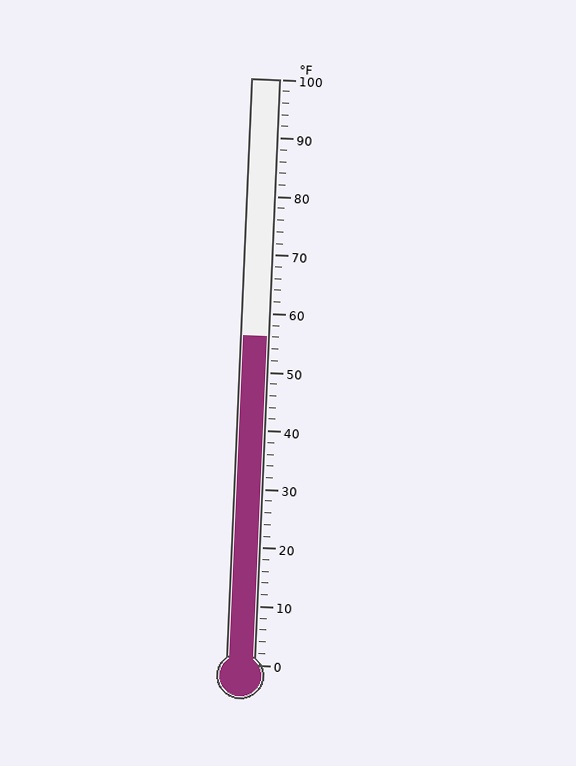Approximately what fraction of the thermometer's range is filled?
The thermometer is filled to approximately 55% of its range.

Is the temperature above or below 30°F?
The temperature is above 30°F.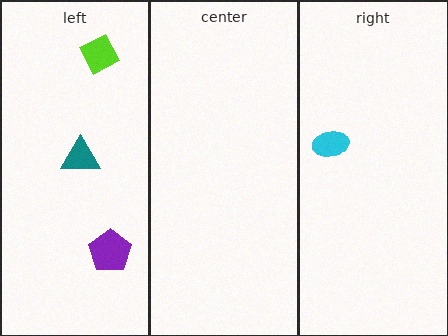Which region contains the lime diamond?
The left region.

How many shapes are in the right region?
1.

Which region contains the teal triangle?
The left region.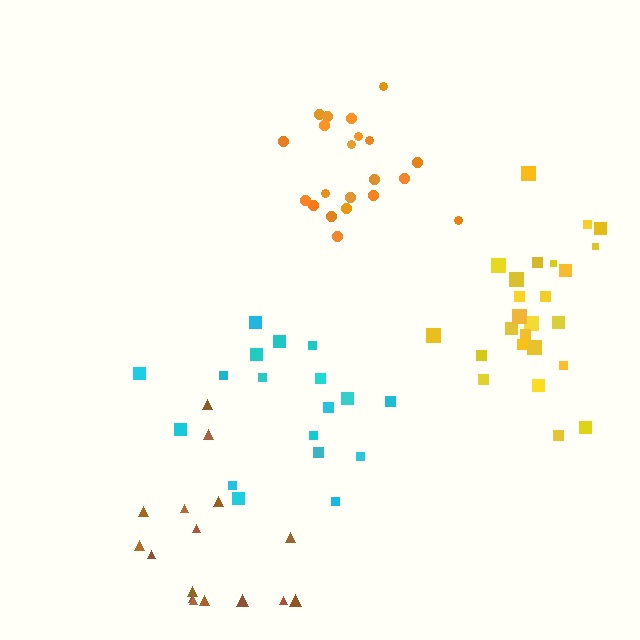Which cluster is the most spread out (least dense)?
Brown.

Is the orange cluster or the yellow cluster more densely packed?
Orange.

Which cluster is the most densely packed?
Orange.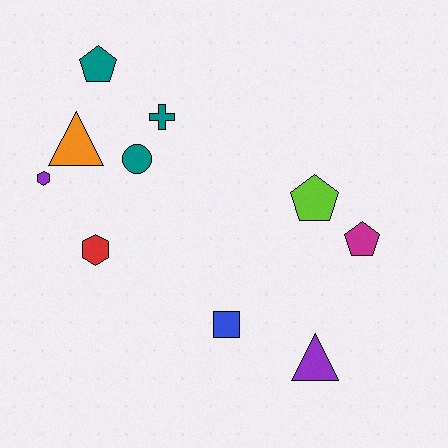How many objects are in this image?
There are 10 objects.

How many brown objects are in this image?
There are no brown objects.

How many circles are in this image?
There is 1 circle.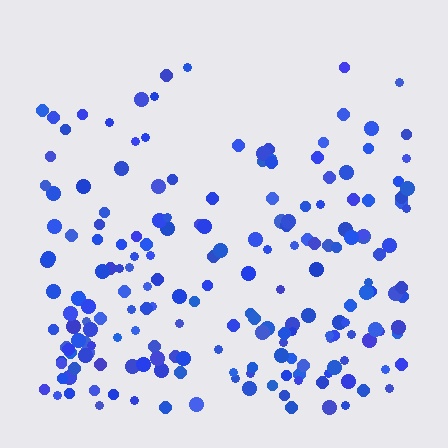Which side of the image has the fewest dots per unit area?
The top.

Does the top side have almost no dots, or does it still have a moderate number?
Still a moderate number, just noticeably fewer than the bottom.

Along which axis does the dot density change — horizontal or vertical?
Vertical.